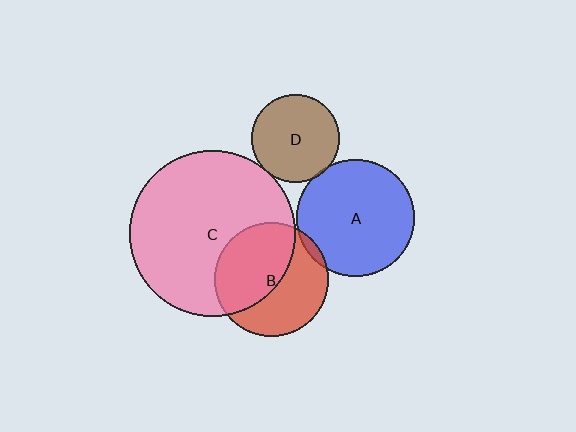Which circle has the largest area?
Circle C (pink).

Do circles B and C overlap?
Yes.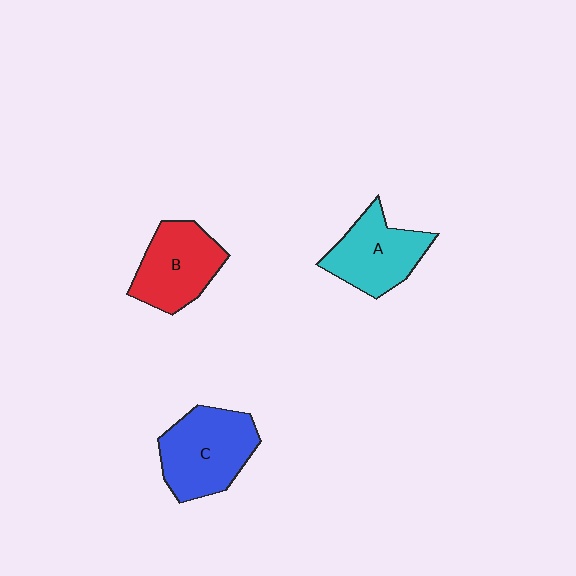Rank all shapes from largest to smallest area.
From largest to smallest: C (blue), B (red), A (cyan).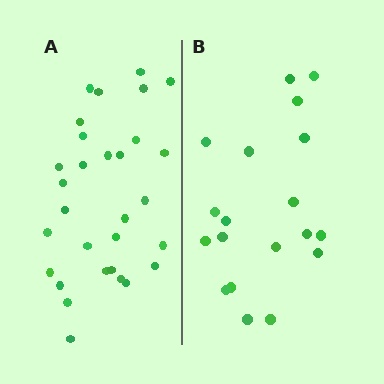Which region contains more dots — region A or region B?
Region A (the left region) has more dots.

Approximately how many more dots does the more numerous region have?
Region A has roughly 12 or so more dots than region B.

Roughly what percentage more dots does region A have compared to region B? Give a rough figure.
About 60% more.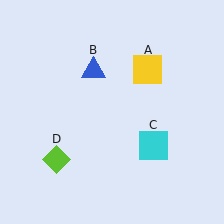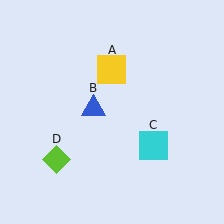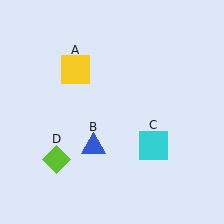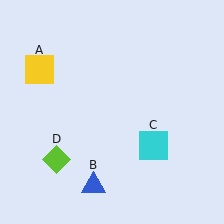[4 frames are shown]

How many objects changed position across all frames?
2 objects changed position: yellow square (object A), blue triangle (object B).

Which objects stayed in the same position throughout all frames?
Cyan square (object C) and lime diamond (object D) remained stationary.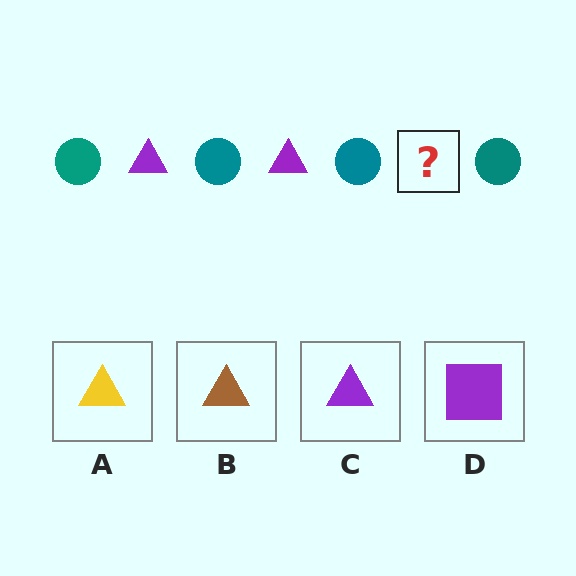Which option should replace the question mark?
Option C.